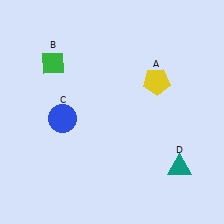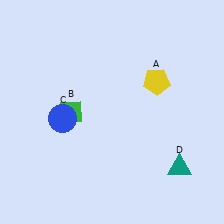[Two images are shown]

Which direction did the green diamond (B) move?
The green diamond (B) moved down.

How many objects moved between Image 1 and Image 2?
1 object moved between the two images.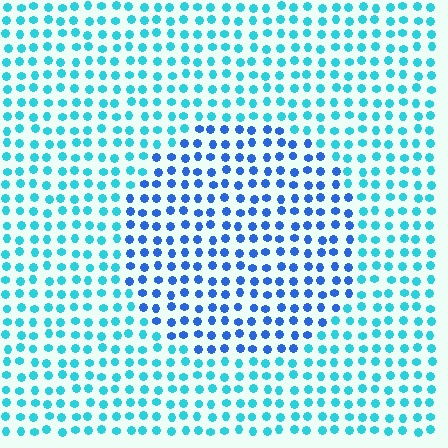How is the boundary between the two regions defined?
The boundary is defined purely by a slight shift in hue (about 37 degrees). Spacing, size, and orientation are identical on both sides.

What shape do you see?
I see a circle.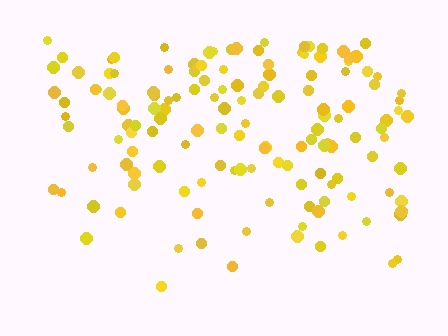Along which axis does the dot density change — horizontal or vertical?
Vertical.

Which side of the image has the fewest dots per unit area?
The bottom.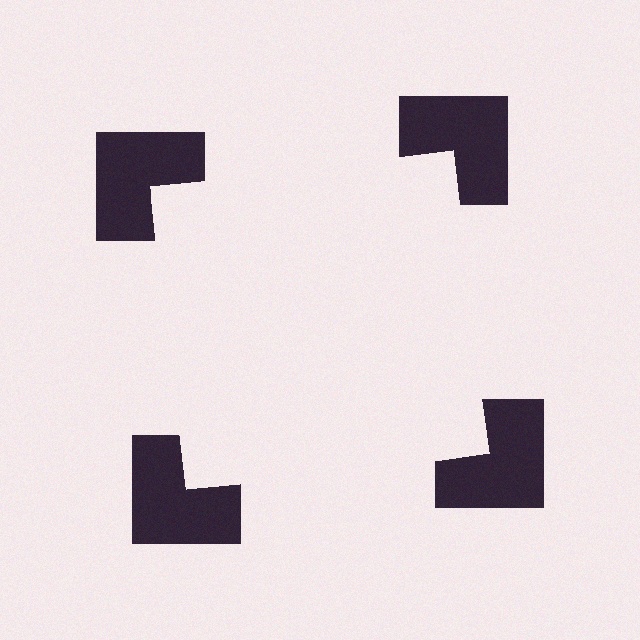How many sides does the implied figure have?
4 sides.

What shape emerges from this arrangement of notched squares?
An illusory square — its edges are inferred from the aligned wedge cuts in the notched squares, not physically drawn.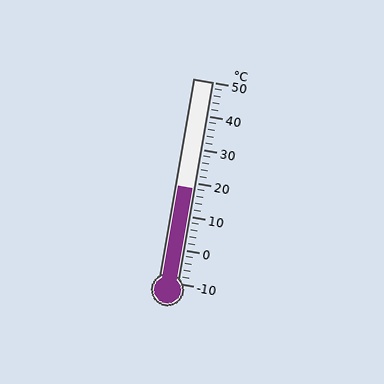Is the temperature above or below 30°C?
The temperature is below 30°C.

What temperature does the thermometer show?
The thermometer shows approximately 18°C.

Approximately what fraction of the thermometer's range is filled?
The thermometer is filled to approximately 45% of its range.